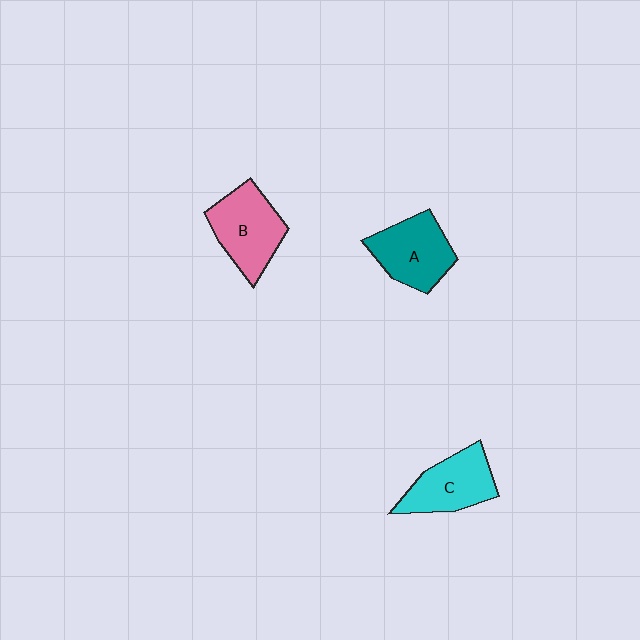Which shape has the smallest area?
Shape C (cyan).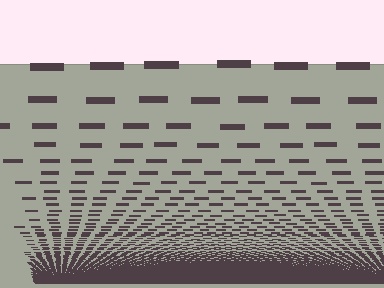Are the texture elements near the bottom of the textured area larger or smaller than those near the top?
Smaller. The gradient is inverted — elements near the bottom are smaller and denser.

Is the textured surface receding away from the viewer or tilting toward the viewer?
The surface appears to tilt toward the viewer. Texture elements get larger and sparser toward the top.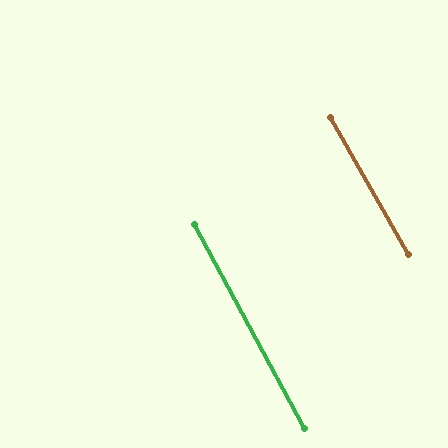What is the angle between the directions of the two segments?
Approximately 1 degree.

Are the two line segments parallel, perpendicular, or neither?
Parallel — their directions differ by only 0.9°.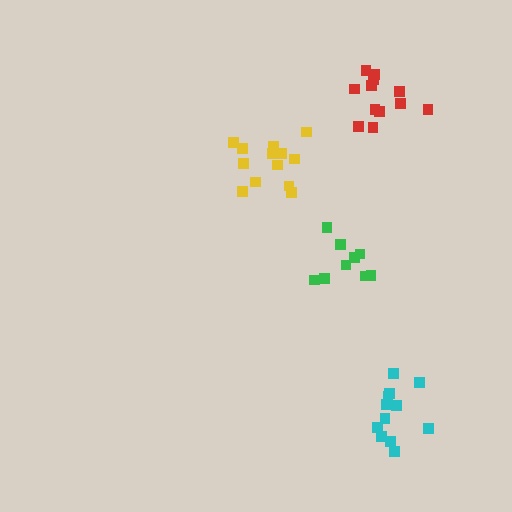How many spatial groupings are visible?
There are 4 spatial groupings.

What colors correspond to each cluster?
The clusters are colored: cyan, yellow, red, green.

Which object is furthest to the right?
The cyan cluster is rightmost.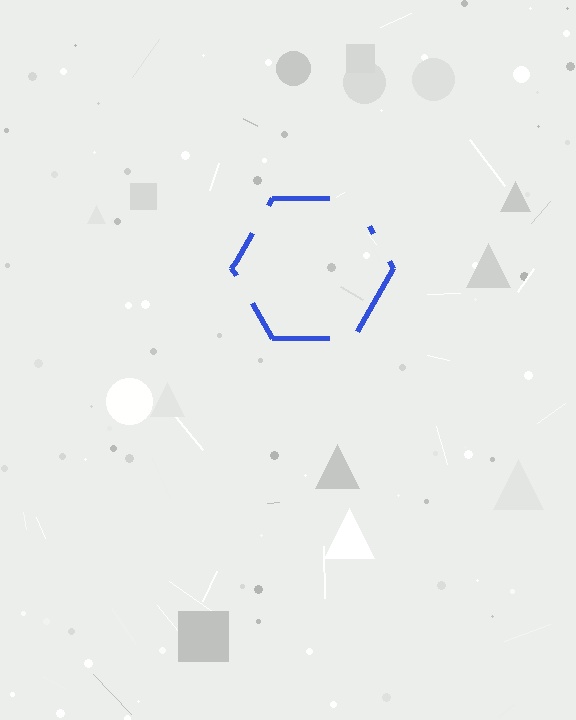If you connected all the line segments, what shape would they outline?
They would outline a hexagon.